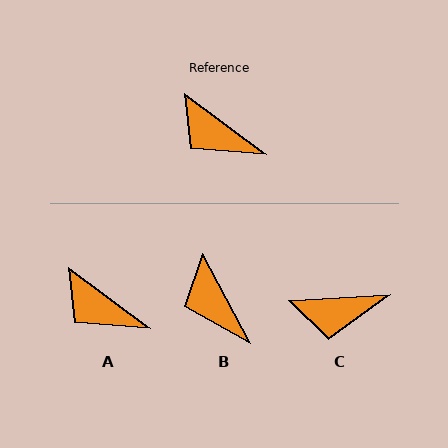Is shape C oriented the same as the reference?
No, it is off by about 40 degrees.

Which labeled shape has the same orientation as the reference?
A.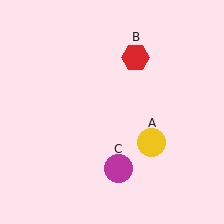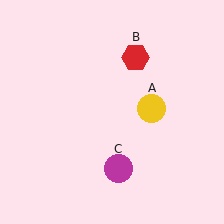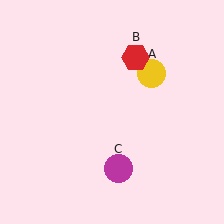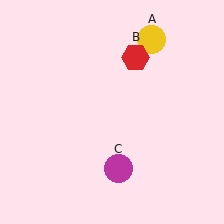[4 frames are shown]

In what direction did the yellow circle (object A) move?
The yellow circle (object A) moved up.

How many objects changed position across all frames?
1 object changed position: yellow circle (object A).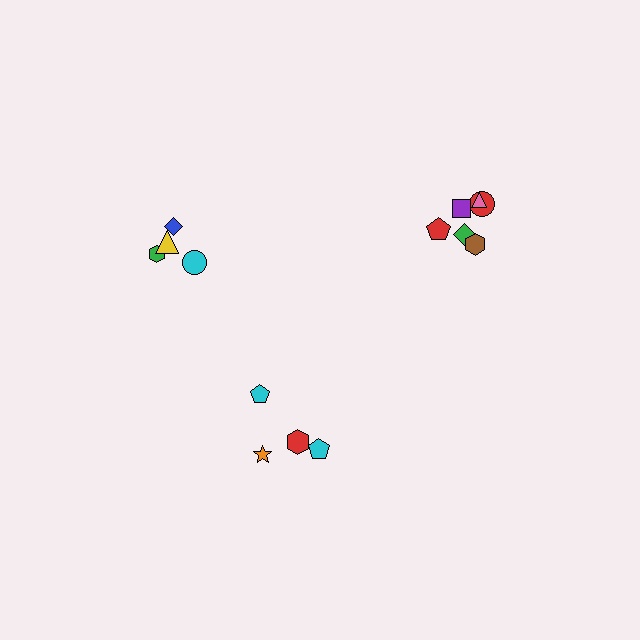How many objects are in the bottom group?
There are 4 objects.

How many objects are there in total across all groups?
There are 14 objects.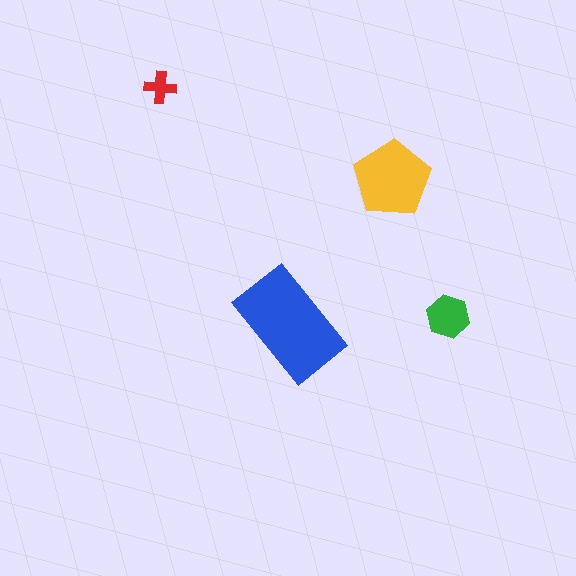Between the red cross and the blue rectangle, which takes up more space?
The blue rectangle.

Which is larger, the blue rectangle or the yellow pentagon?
The blue rectangle.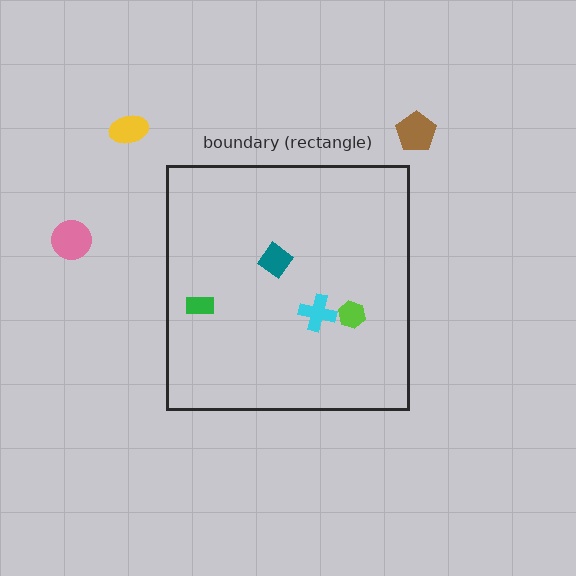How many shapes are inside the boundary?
4 inside, 3 outside.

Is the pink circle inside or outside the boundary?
Outside.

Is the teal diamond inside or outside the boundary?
Inside.